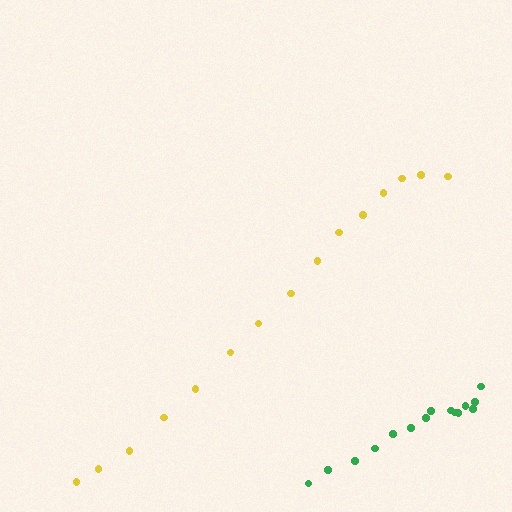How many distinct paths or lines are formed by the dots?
There are 2 distinct paths.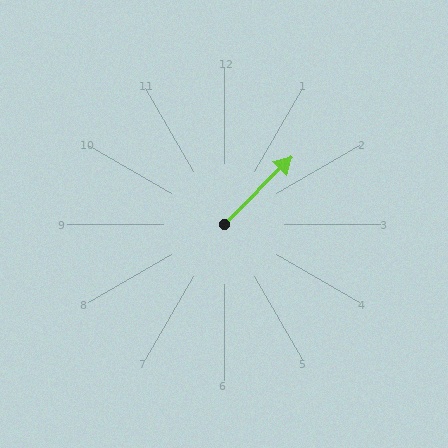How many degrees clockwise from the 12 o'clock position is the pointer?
Approximately 45 degrees.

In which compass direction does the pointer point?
Northeast.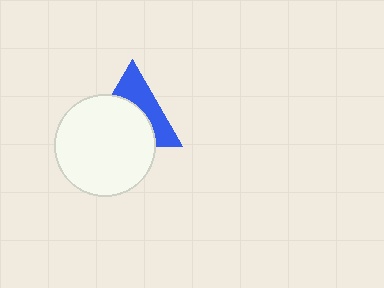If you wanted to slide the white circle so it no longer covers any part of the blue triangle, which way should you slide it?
Slide it down — that is the most direct way to separate the two shapes.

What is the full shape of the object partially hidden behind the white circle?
The partially hidden object is a blue triangle.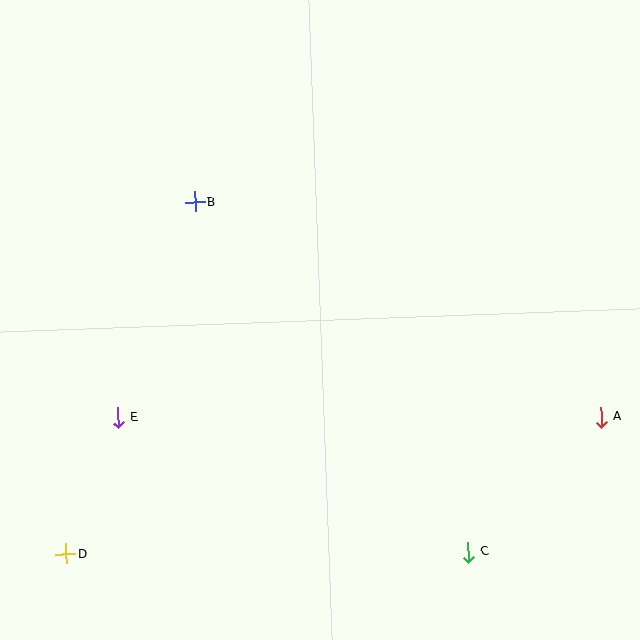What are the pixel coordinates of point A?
Point A is at (601, 417).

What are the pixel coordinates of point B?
Point B is at (195, 202).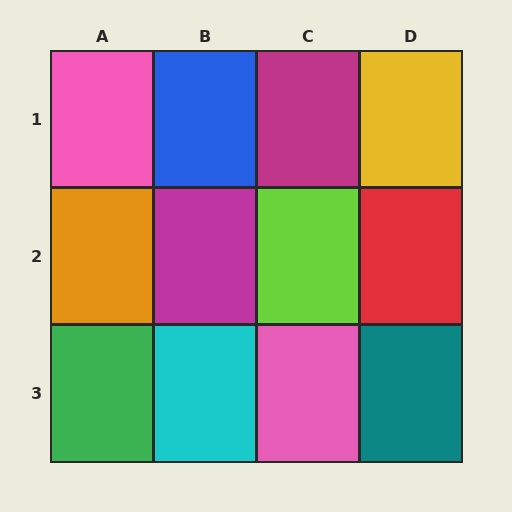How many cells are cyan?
1 cell is cyan.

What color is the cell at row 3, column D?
Teal.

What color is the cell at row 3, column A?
Green.